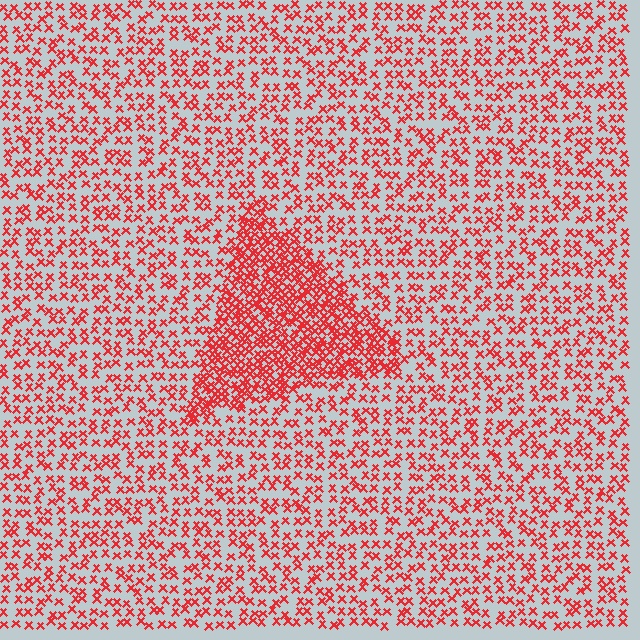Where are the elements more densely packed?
The elements are more densely packed inside the triangle boundary.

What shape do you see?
I see a triangle.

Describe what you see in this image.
The image contains small red elements arranged at two different densities. A triangle-shaped region is visible where the elements are more densely packed than the surrounding area.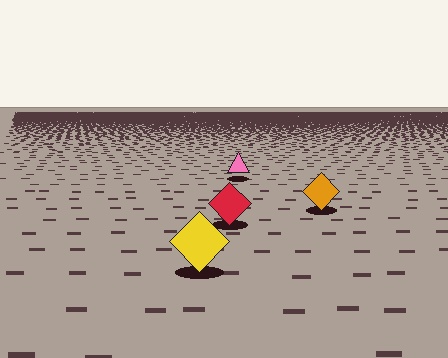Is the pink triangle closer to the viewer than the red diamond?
No. The red diamond is closer — you can tell from the texture gradient: the ground texture is coarser near it.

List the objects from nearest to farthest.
From nearest to farthest: the yellow diamond, the red diamond, the orange diamond, the pink triangle.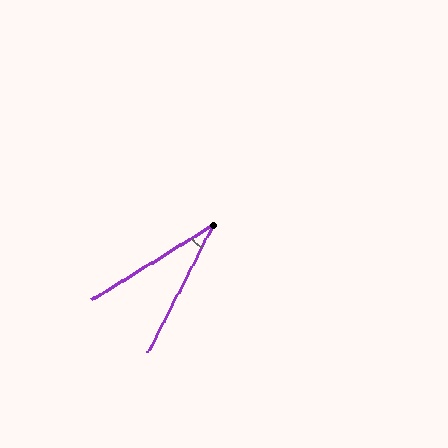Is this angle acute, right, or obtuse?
It is acute.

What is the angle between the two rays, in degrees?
Approximately 31 degrees.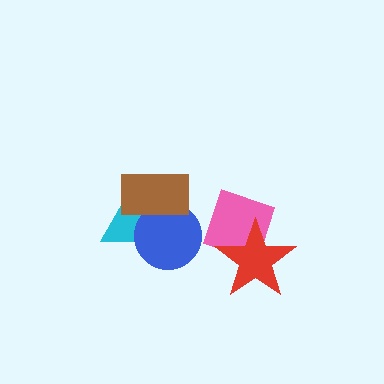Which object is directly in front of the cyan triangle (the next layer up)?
The blue circle is directly in front of the cyan triangle.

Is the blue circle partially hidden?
Yes, it is partially covered by another shape.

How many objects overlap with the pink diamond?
1 object overlaps with the pink diamond.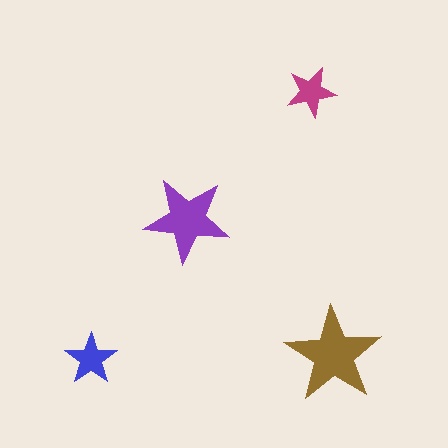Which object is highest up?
The magenta star is topmost.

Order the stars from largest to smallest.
the brown one, the purple one, the blue one, the magenta one.